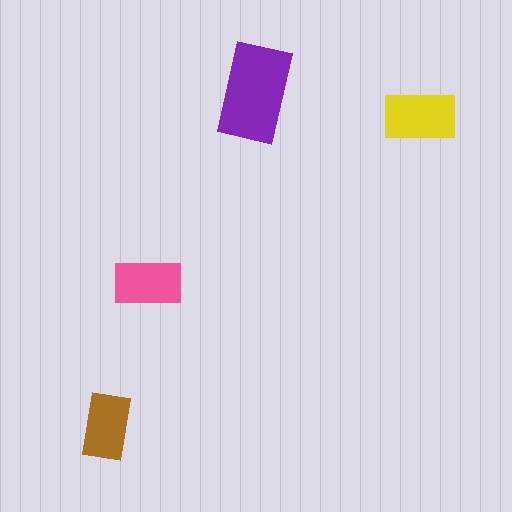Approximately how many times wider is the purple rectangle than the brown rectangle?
About 1.5 times wider.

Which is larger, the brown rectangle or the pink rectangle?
The pink one.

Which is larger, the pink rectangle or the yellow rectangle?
The yellow one.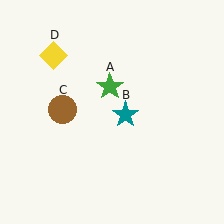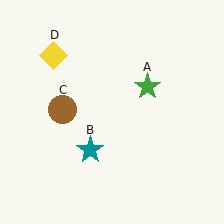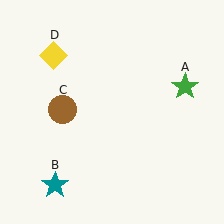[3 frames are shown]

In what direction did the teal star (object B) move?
The teal star (object B) moved down and to the left.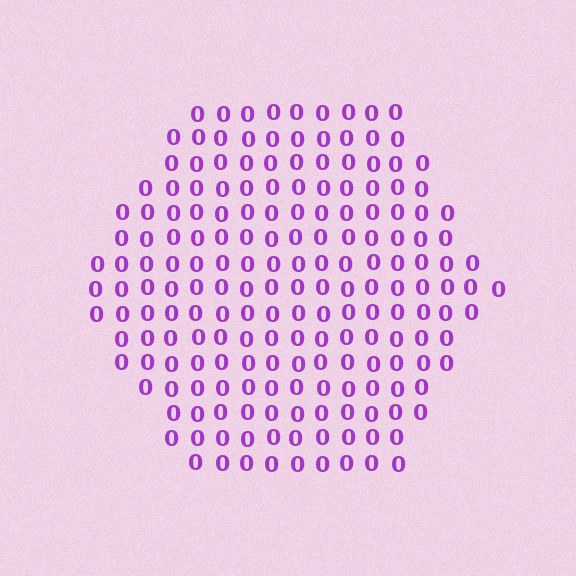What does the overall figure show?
The overall figure shows a hexagon.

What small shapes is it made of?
It is made of small digit 0's.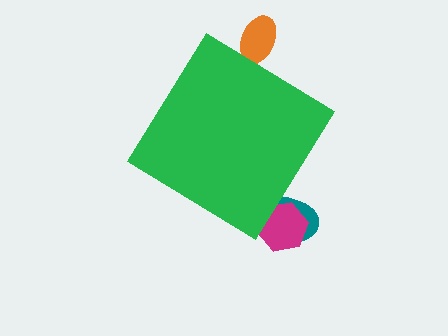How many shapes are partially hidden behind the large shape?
3 shapes are partially hidden.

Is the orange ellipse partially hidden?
Yes, the orange ellipse is partially hidden behind the green diamond.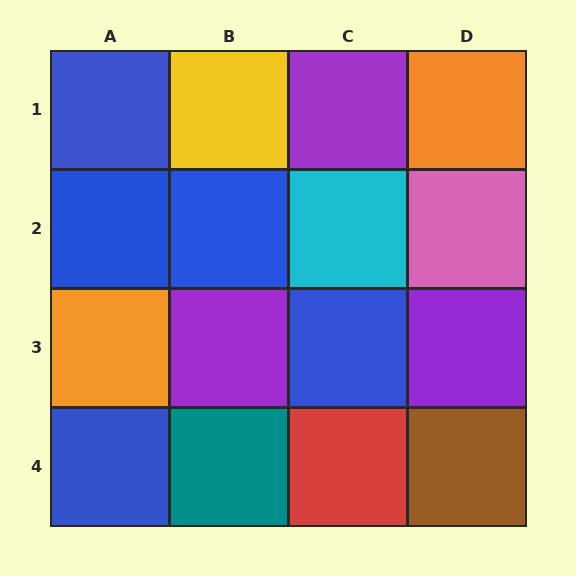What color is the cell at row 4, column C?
Red.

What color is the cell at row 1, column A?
Blue.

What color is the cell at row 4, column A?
Blue.